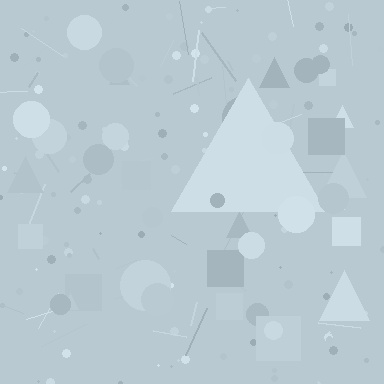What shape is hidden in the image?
A triangle is hidden in the image.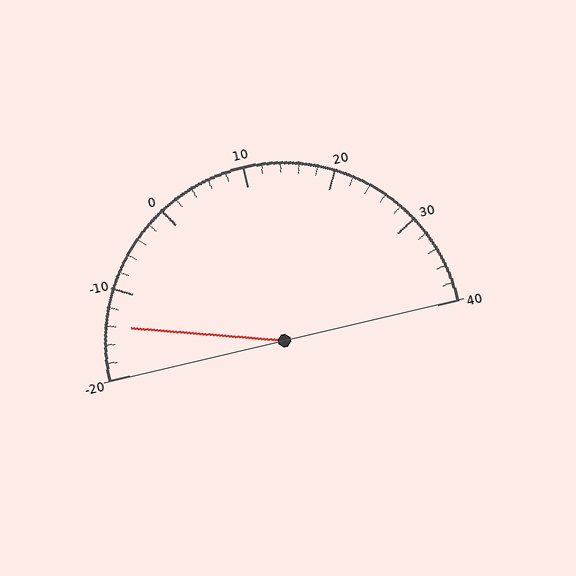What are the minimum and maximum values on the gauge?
The gauge ranges from -20 to 40.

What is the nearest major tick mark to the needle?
The nearest major tick mark is -10.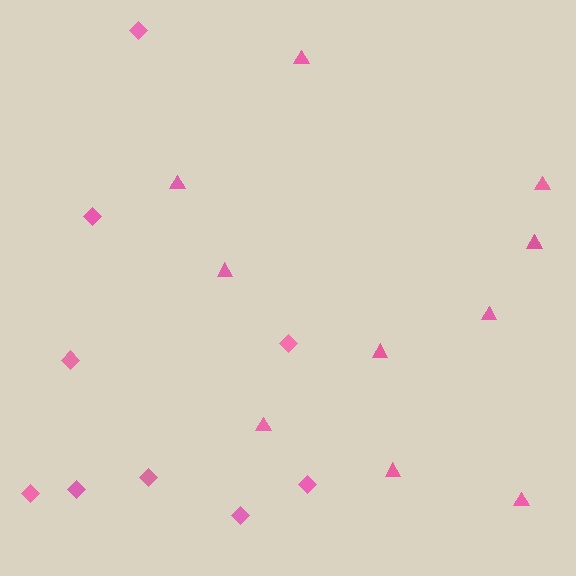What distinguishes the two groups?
There are 2 groups: one group of diamonds (9) and one group of triangles (10).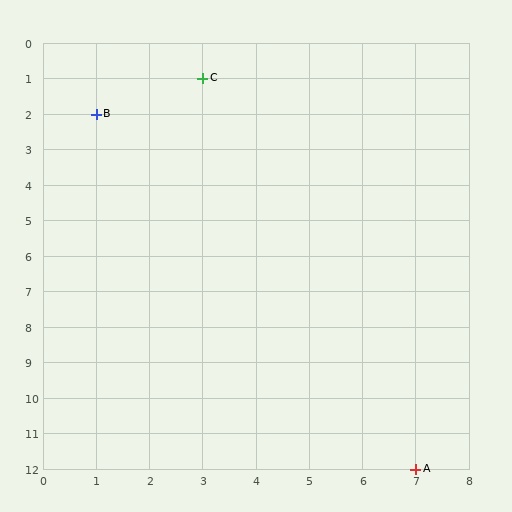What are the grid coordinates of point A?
Point A is at grid coordinates (7, 12).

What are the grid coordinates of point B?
Point B is at grid coordinates (1, 2).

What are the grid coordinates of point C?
Point C is at grid coordinates (3, 1).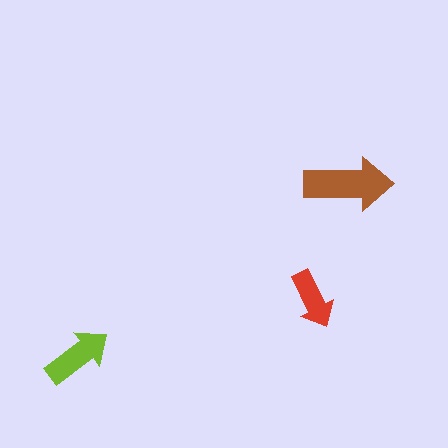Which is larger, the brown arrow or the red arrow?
The brown one.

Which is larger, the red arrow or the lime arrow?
The lime one.